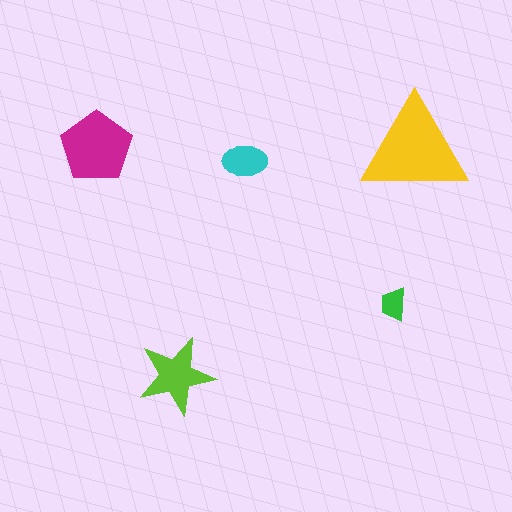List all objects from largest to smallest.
The yellow triangle, the magenta pentagon, the lime star, the cyan ellipse, the green trapezoid.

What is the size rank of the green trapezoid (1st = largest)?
5th.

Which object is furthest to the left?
The magenta pentagon is leftmost.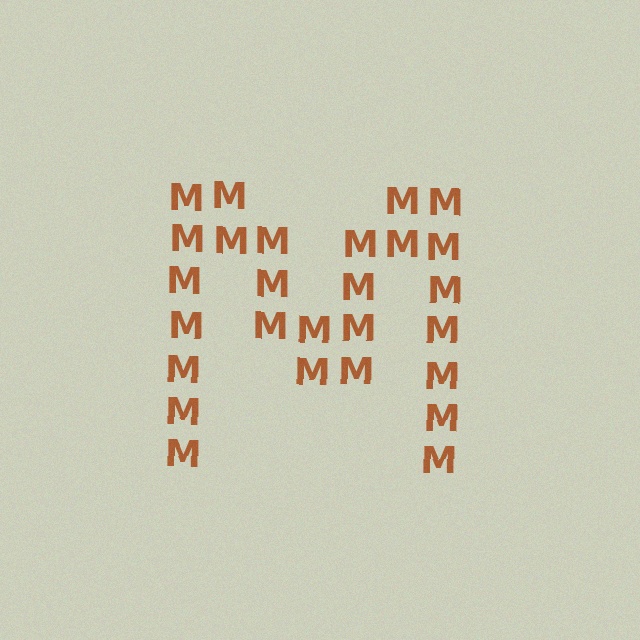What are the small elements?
The small elements are letter M's.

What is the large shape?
The large shape is the letter M.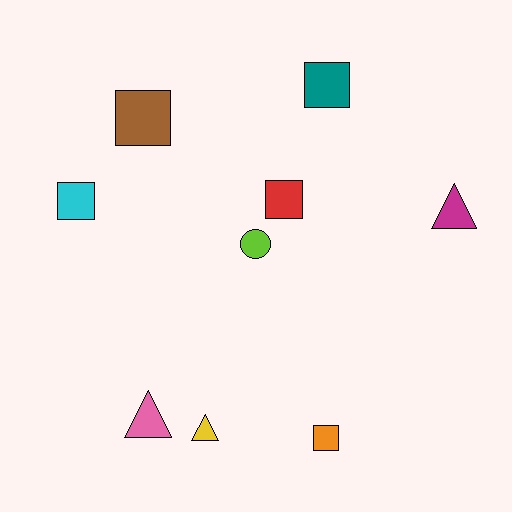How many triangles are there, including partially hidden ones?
There are 3 triangles.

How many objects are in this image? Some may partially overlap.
There are 9 objects.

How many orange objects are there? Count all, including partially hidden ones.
There is 1 orange object.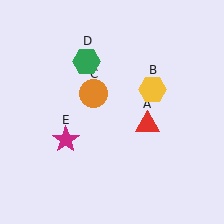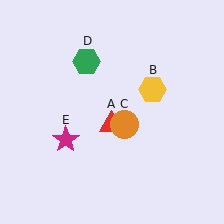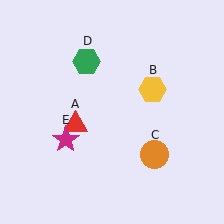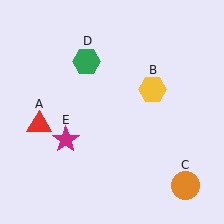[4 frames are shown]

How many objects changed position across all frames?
2 objects changed position: red triangle (object A), orange circle (object C).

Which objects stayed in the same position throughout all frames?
Yellow hexagon (object B) and green hexagon (object D) and magenta star (object E) remained stationary.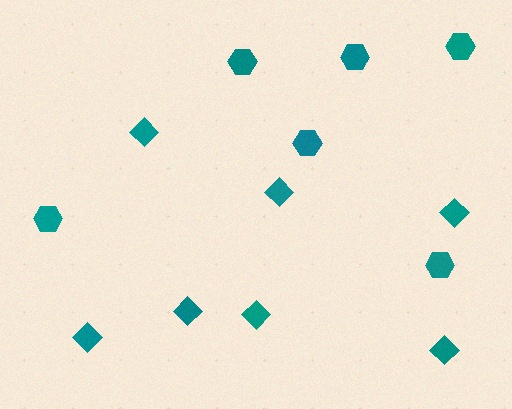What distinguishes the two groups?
There are 2 groups: one group of diamonds (7) and one group of hexagons (6).